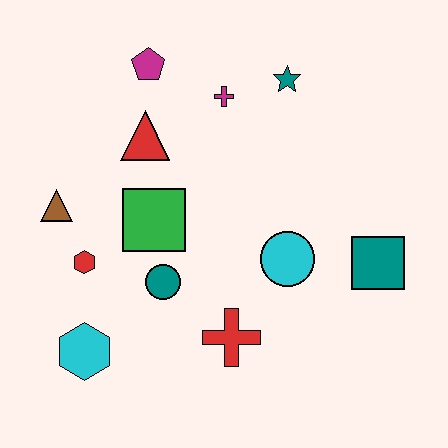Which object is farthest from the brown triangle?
The teal square is farthest from the brown triangle.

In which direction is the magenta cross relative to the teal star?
The magenta cross is to the left of the teal star.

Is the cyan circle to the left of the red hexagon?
No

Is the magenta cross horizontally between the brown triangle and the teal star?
Yes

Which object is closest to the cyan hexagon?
The red hexagon is closest to the cyan hexagon.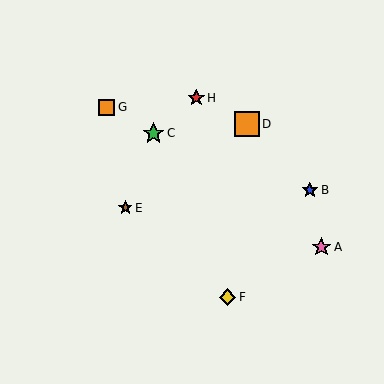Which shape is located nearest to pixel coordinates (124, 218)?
The brown star (labeled E) at (125, 208) is nearest to that location.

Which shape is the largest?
The orange square (labeled D) is the largest.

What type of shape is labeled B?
Shape B is a blue star.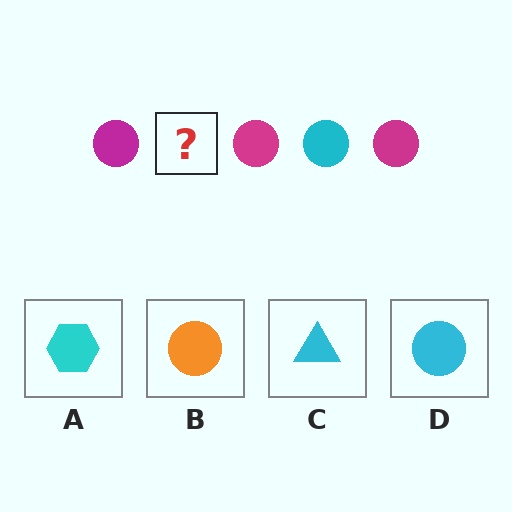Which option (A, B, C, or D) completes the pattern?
D.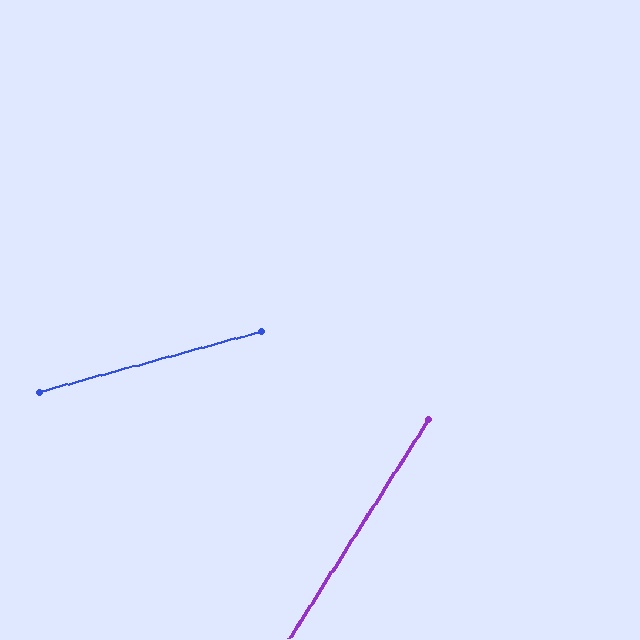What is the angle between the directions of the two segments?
Approximately 42 degrees.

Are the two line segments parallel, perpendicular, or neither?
Neither parallel nor perpendicular — they differ by about 42°.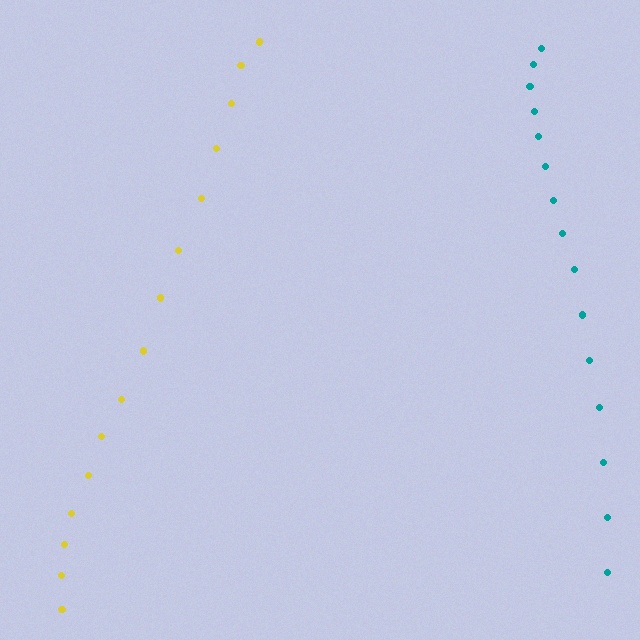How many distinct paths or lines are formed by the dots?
There are 2 distinct paths.